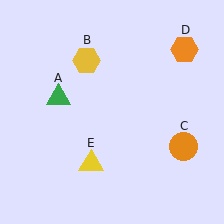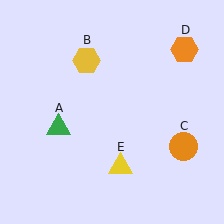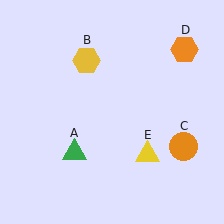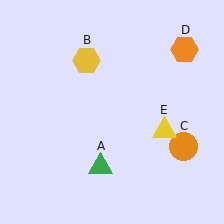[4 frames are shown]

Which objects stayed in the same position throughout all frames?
Yellow hexagon (object B) and orange circle (object C) and orange hexagon (object D) remained stationary.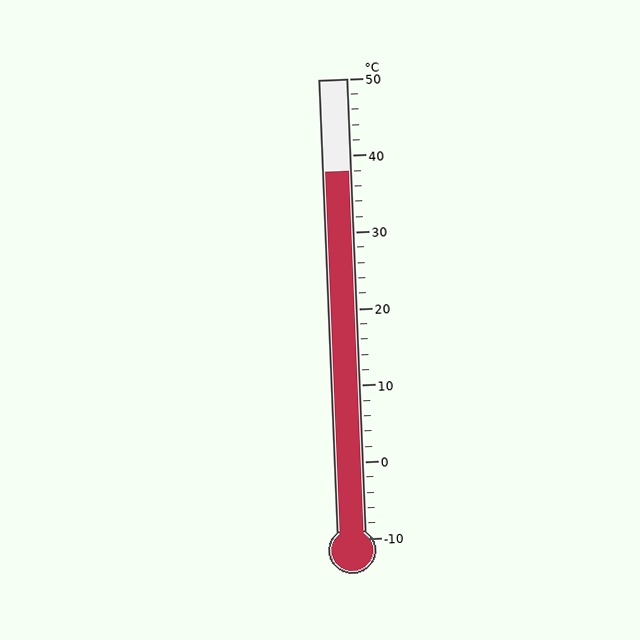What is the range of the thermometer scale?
The thermometer scale ranges from -10°C to 50°C.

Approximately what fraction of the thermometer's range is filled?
The thermometer is filled to approximately 80% of its range.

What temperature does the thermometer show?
The thermometer shows approximately 38°C.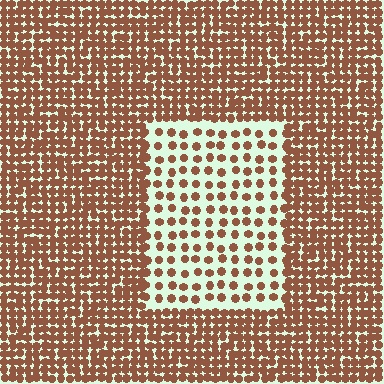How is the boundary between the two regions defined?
The boundary is defined by a change in element density (approximately 2.4x ratio). All elements are the same color, size, and shape.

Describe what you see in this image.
The image contains small brown elements arranged at two different densities. A rectangle-shaped region is visible where the elements are less densely packed than the surrounding area.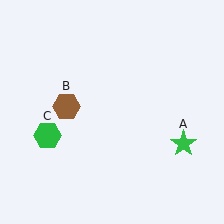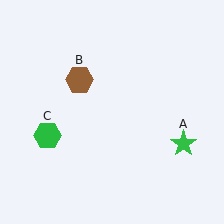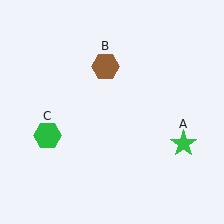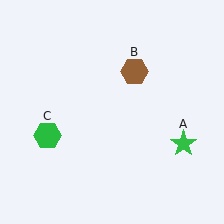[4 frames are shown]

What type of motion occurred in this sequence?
The brown hexagon (object B) rotated clockwise around the center of the scene.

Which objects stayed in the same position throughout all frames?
Green star (object A) and green hexagon (object C) remained stationary.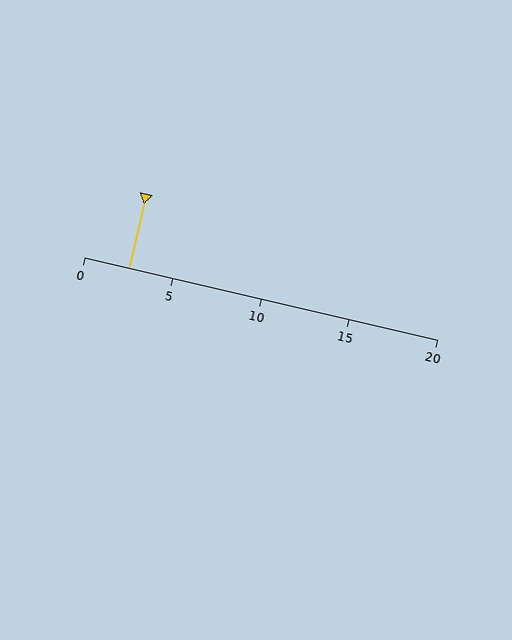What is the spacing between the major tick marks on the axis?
The major ticks are spaced 5 apart.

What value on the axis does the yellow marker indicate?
The marker indicates approximately 2.5.